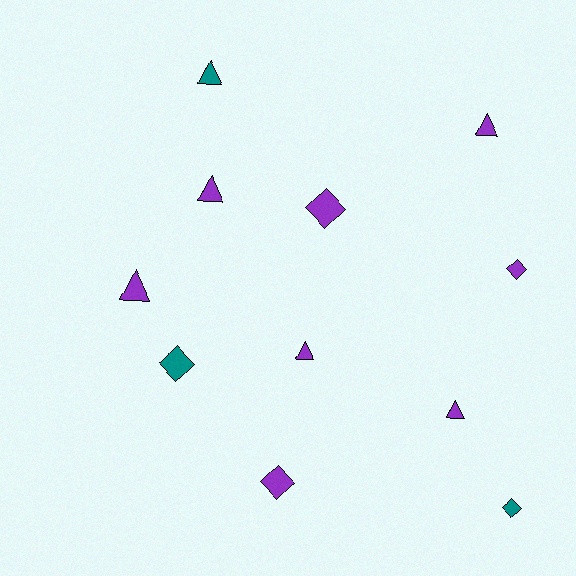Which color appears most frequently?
Purple, with 8 objects.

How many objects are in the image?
There are 11 objects.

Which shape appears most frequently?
Triangle, with 6 objects.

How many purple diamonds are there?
There are 3 purple diamonds.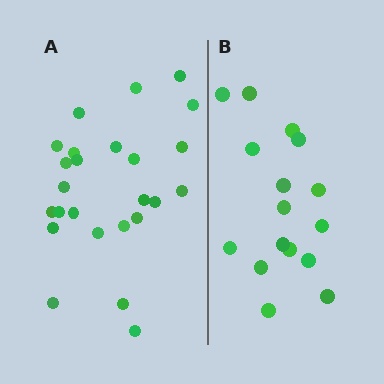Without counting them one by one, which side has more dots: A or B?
Region A (the left region) has more dots.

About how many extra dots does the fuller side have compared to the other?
Region A has roughly 8 or so more dots than region B.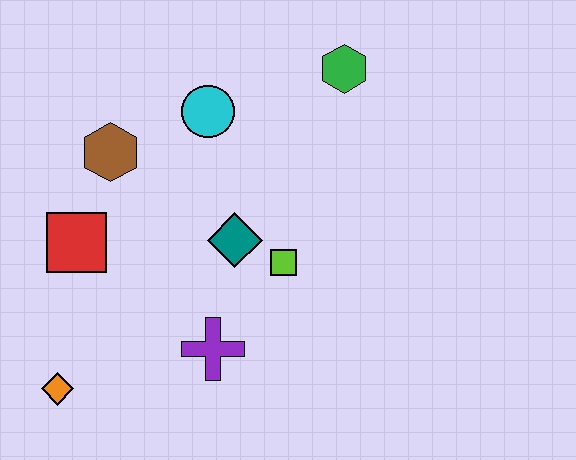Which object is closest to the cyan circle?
The brown hexagon is closest to the cyan circle.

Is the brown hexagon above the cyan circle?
No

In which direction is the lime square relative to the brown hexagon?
The lime square is to the right of the brown hexagon.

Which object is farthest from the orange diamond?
The green hexagon is farthest from the orange diamond.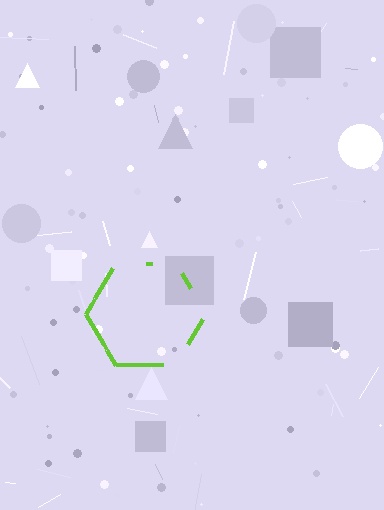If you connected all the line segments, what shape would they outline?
They would outline a hexagon.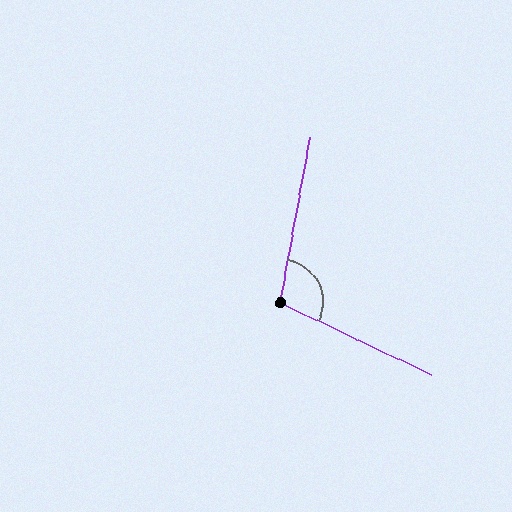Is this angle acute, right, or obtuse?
It is obtuse.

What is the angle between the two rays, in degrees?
Approximately 105 degrees.